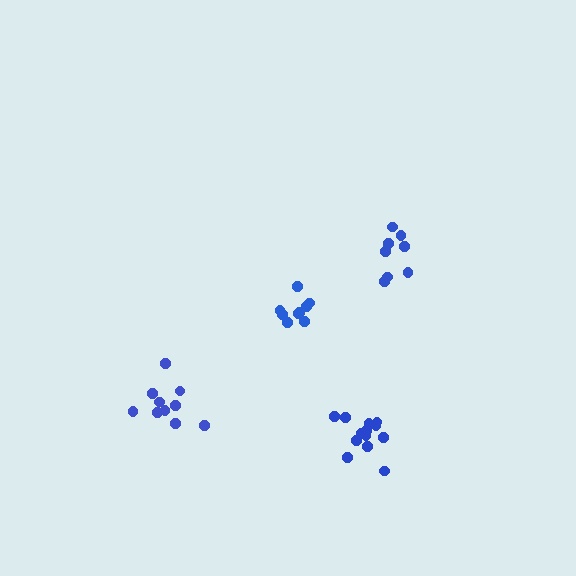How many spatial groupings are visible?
There are 4 spatial groupings.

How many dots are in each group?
Group 1: 13 dots, Group 2: 10 dots, Group 3: 8 dots, Group 4: 9 dots (40 total).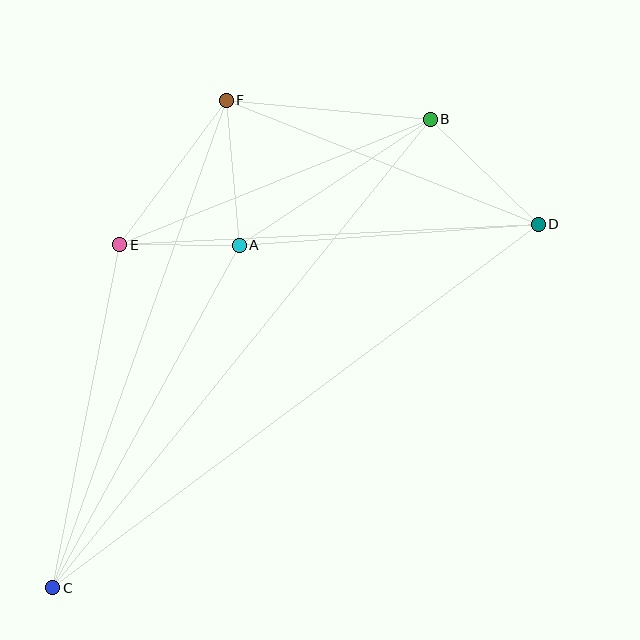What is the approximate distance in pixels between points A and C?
The distance between A and C is approximately 390 pixels.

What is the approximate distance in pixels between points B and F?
The distance between B and F is approximately 205 pixels.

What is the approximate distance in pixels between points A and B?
The distance between A and B is approximately 229 pixels.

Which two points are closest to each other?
Points A and E are closest to each other.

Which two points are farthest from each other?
Points C and D are farthest from each other.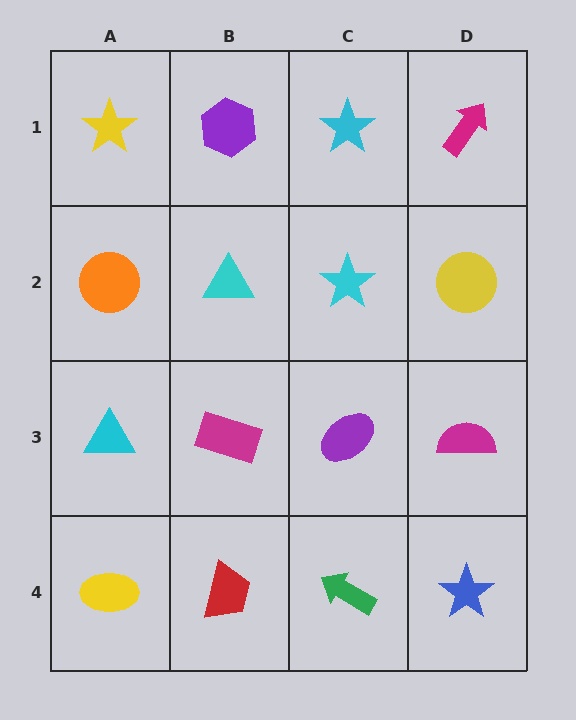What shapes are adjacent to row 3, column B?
A cyan triangle (row 2, column B), a red trapezoid (row 4, column B), a cyan triangle (row 3, column A), a purple ellipse (row 3, column C).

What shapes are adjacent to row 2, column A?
A yellow star (row 1, column A), a cyan triangle (row 3, column A), a cyan triangle (row 2, column B).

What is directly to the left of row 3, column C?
A magenta rectangle.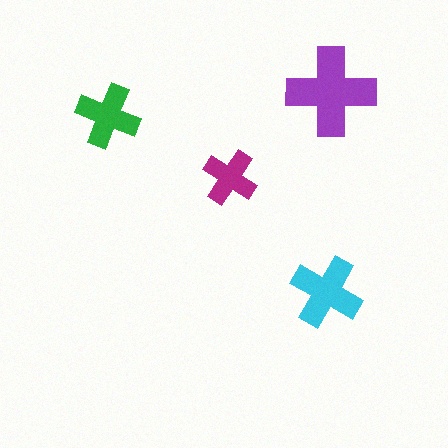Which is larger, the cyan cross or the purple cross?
The purple one.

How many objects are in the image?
There are 4 objects in the image.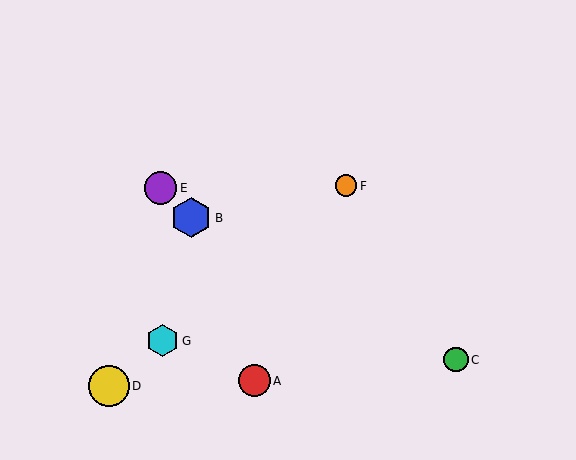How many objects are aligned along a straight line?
3 objects (D, F, G) are aligned along a straight line.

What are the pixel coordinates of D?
Object D is at (109, 386).